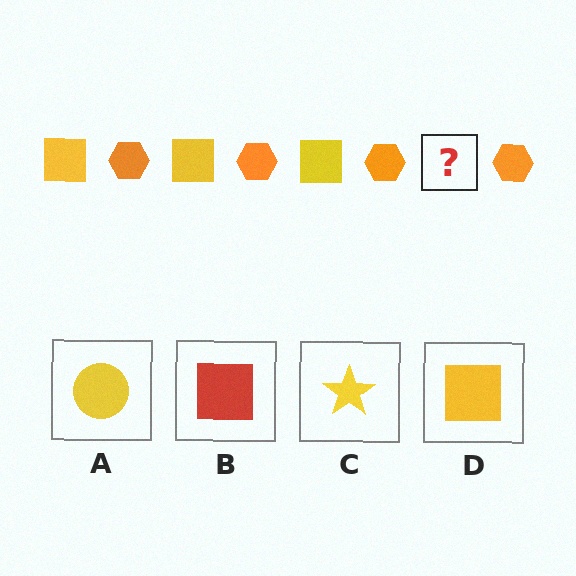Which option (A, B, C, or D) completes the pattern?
D.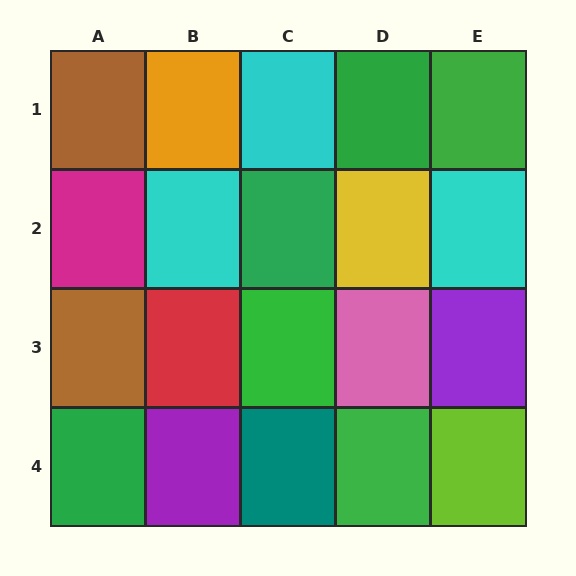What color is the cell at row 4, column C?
Teal.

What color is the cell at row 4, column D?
Green.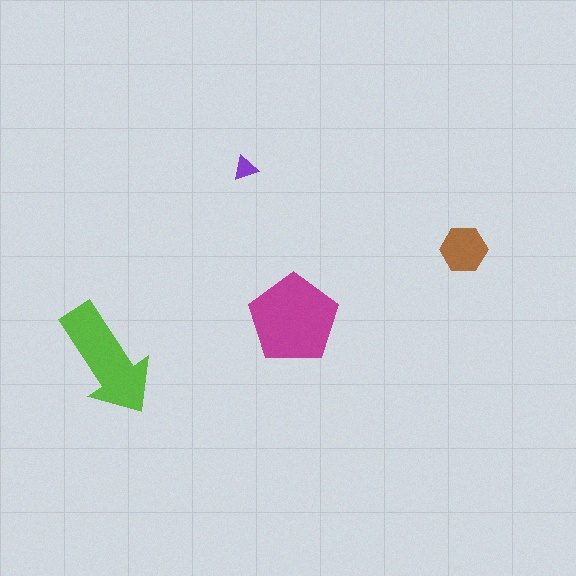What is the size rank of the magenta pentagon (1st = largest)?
1st.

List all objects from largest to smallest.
The magenta pentagon, the lime arrow, the brown hexagon, the purple triangle.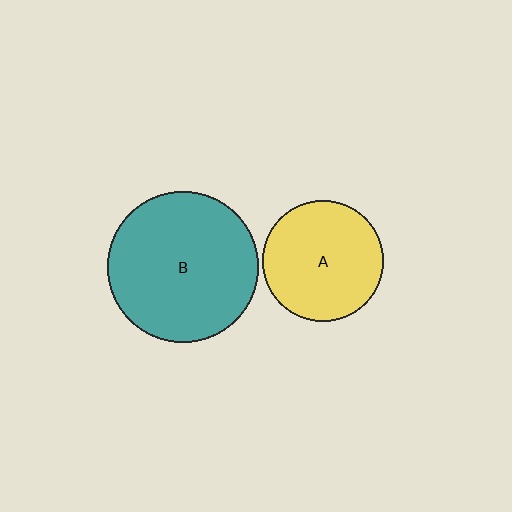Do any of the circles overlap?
No, none of the circles overlap.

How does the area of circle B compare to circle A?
Approximately 1.6 times.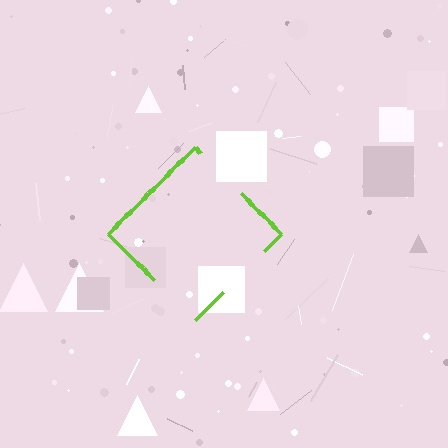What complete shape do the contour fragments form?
The contour fragments form a diamond.